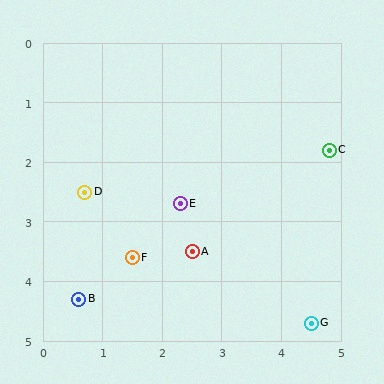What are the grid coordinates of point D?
Point D is at approximately (0.7, 2.5).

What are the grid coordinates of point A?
Point A is at approximately (2.5, 3.5).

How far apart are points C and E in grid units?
Points C and E are about 2.7 grid units apart.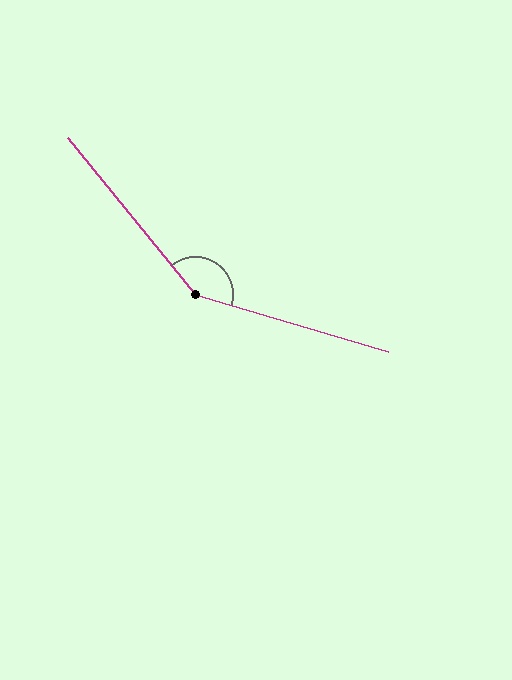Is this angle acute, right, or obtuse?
It is obtuse.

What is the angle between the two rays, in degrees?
Approximately 146 degrees.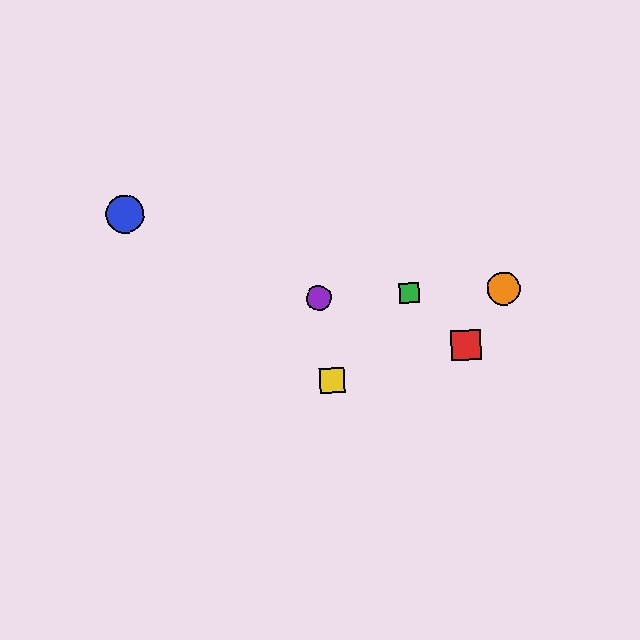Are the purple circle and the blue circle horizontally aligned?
No, the purple circle is at y≈298 and the blue circle is at y≈215.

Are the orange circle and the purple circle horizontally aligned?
Yes, both are at y≈288.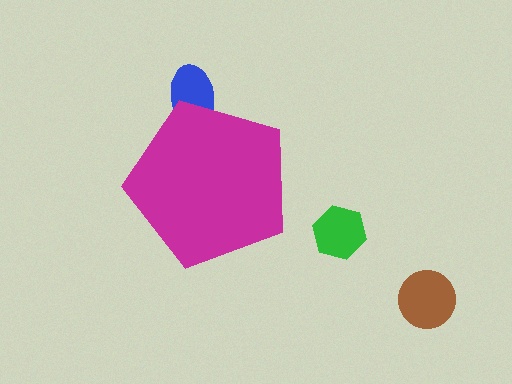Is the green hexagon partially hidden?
No, the green hexagon is fully visible.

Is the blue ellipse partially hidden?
Yes, the blue ellipse is partially hidden behind the magenta pentagon.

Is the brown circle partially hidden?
No, the brown circle is fully visible.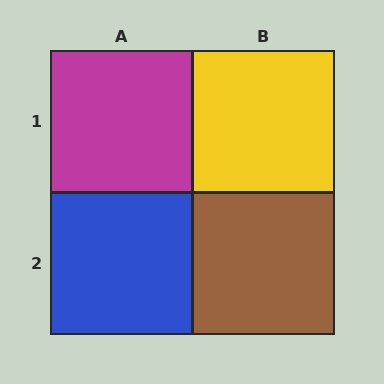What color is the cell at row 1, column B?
Yellow.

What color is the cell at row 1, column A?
Magenta.